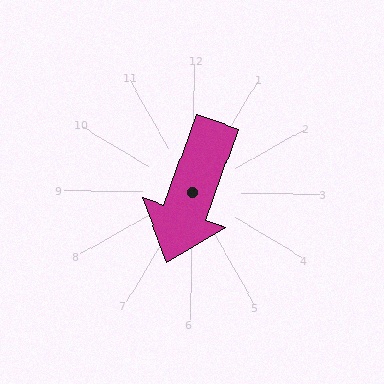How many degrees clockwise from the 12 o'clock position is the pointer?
Approximately 199 degrees.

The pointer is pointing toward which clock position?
Roughly 7 o'clock.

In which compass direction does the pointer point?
South.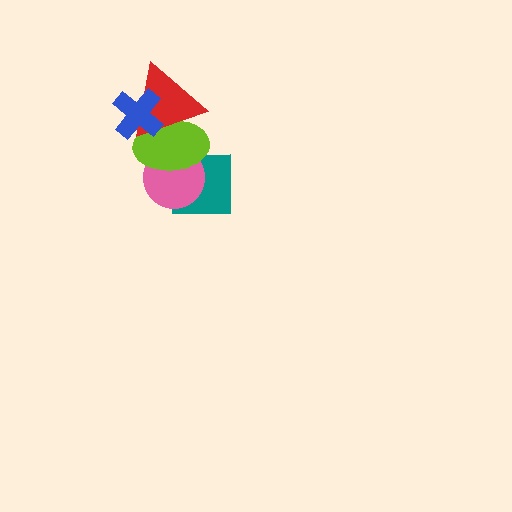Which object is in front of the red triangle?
The blue cross is in front of the red triangle.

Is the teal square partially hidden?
Yes, it is partially covered by another shape.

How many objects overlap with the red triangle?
2 objects overlap with the red triangle.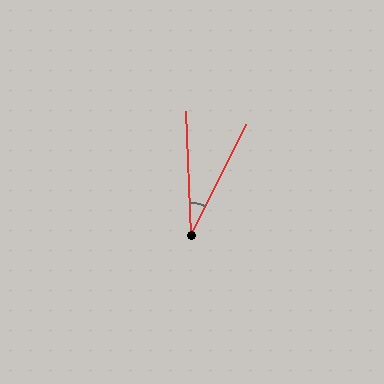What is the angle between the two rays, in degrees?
Approximately 28 degrees.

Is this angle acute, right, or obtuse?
It is acute.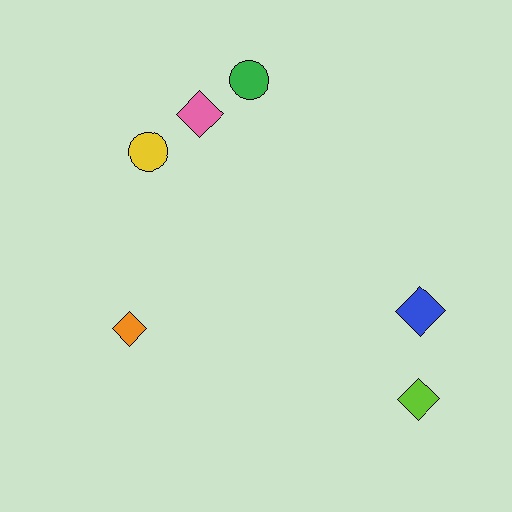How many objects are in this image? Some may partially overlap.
There are 6 objects.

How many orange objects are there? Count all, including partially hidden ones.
There is 1 orange object.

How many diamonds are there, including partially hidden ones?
There are 4 diamonds.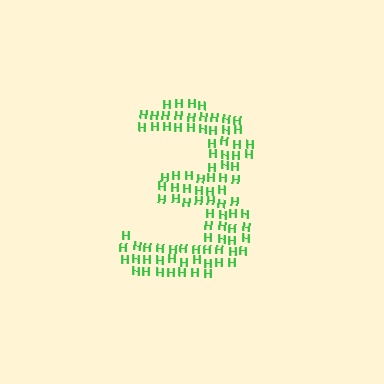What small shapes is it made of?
It is made of small letter H's.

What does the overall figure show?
The overall figure shows the digit 3.